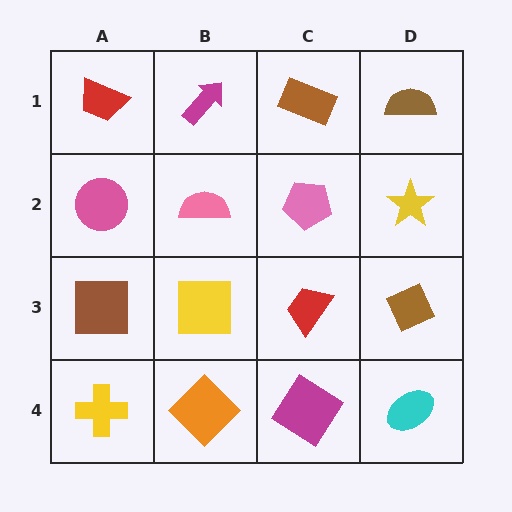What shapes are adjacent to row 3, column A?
A pink circle (row 2, column A), a yellow cross (row 4, column A), a yellow square (row 3, column B).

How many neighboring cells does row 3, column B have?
4.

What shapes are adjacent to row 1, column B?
A pink semicircle (row 2, column B), a red trapezoid (row 1, column A), a brown rectangle (row 1, column C).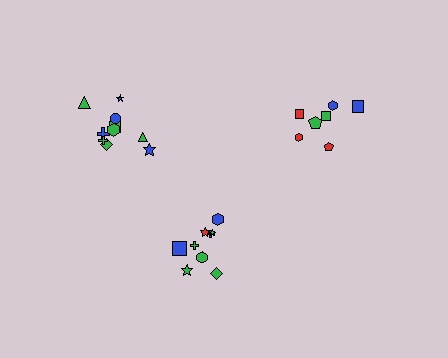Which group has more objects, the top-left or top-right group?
The top-left group.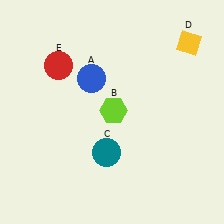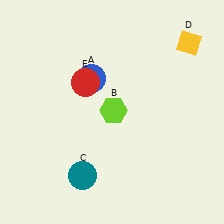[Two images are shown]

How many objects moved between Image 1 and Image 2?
2 objects moved between the two images.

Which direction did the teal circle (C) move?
The teal circle (C) moved left.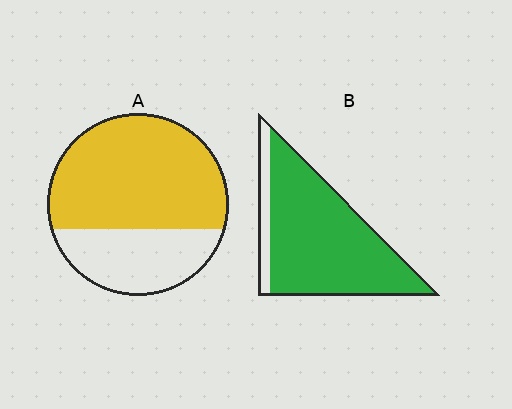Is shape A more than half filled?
Yes.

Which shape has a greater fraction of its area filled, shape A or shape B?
Shape B.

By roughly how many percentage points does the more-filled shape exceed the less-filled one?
By roughly 20 percentage points (B over A).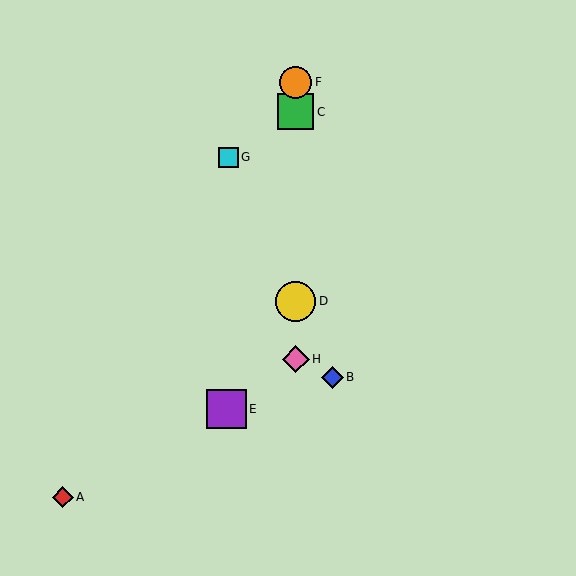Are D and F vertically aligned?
Yes, both are at x≈296.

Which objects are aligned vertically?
Objects C, D, F, H are aligned vertically.